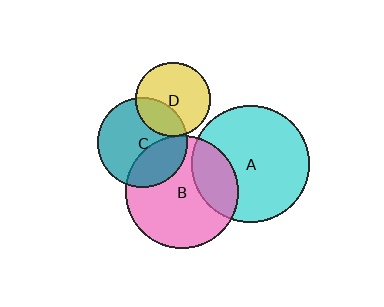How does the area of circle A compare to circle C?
Approximately 1.7 times.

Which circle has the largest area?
Circle A (cyan).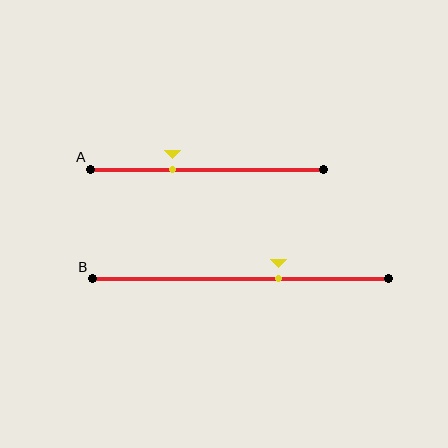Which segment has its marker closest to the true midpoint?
Segment B has its marker closest to the true midpoint.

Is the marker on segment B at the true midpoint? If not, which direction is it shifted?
No, the marker on segment B is shifted to the right by about 13% of the segment length.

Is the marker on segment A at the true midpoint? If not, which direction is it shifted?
No, the marker on segment A is shifted to the left by about 15% of the segment length.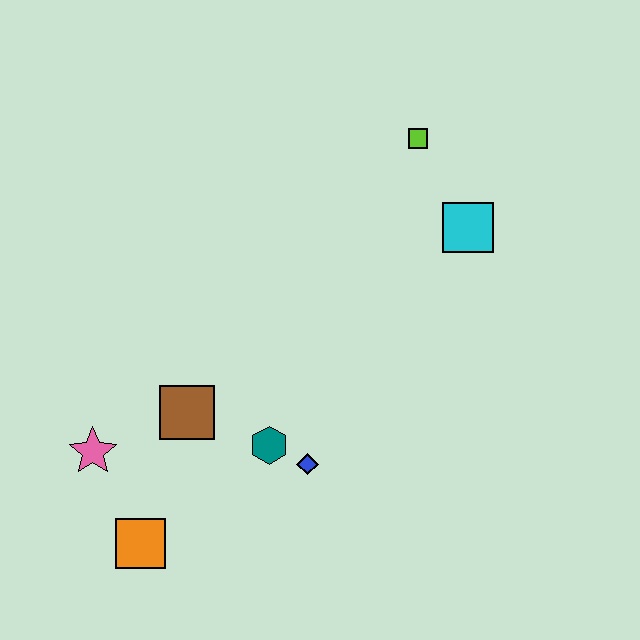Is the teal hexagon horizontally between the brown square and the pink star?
No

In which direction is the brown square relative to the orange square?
The brown square is above the orange square.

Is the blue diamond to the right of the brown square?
Yes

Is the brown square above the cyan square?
No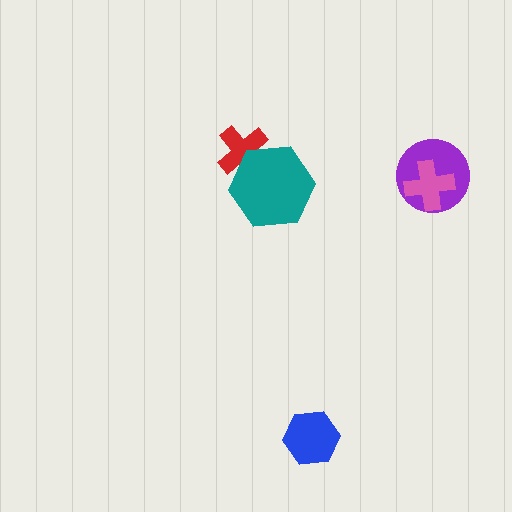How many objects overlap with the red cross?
1 object overlaps with the red cross.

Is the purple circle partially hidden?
Yes, it is partially covered by another shape.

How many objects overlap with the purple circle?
1 object overlaps with the purple circle.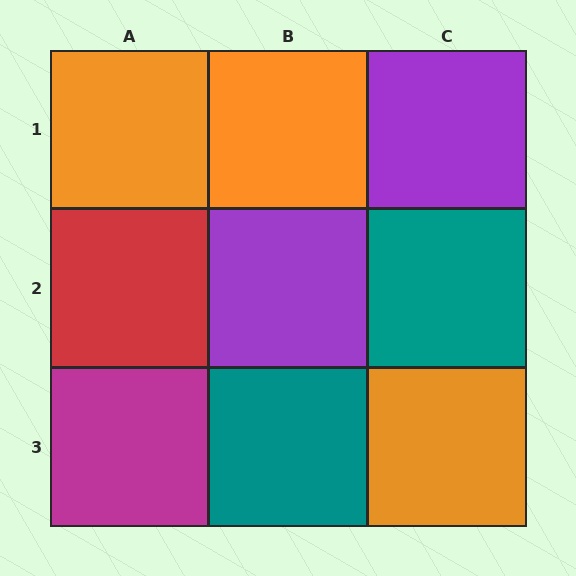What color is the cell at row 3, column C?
Orange.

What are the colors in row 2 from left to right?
Red, purple, teal.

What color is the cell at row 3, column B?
Teal.